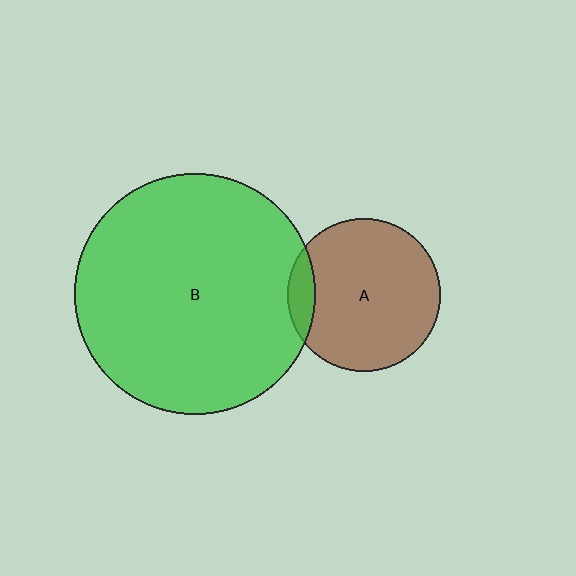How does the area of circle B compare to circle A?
Approximately 2.5 times.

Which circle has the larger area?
Circle B (green).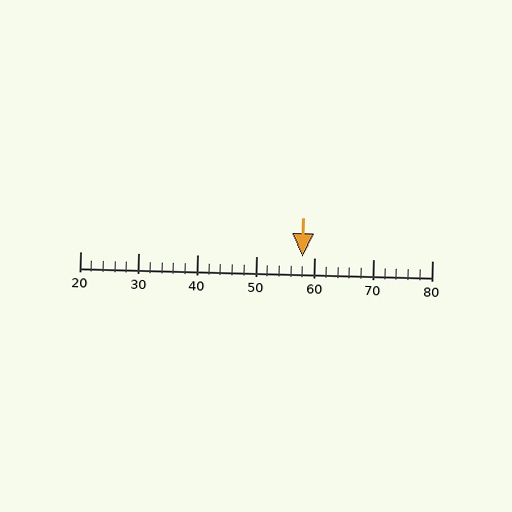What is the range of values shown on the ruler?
The ruler shows values from 20 to 80.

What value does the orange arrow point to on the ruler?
The orange arrow points to approximately 58.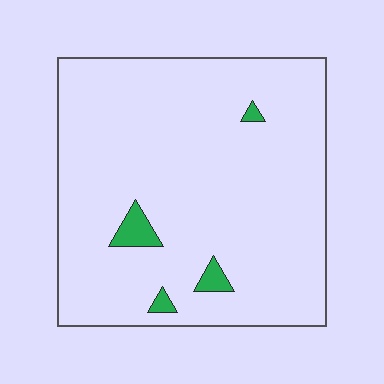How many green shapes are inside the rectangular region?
4.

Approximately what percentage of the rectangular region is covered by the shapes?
Approximately 5%.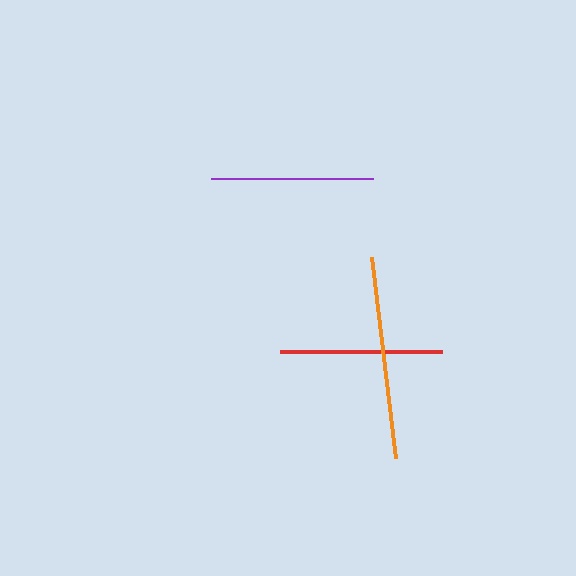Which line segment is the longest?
The orange line is the longest at approximately 203 pixels.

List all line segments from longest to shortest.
From longest to shortest: orange, purple, red.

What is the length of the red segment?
The red segment is approximately 162 pixels long.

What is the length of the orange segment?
The orange segment is approximately 203 pixels long.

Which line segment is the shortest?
The red line is the shortest at approximately 162 pixels.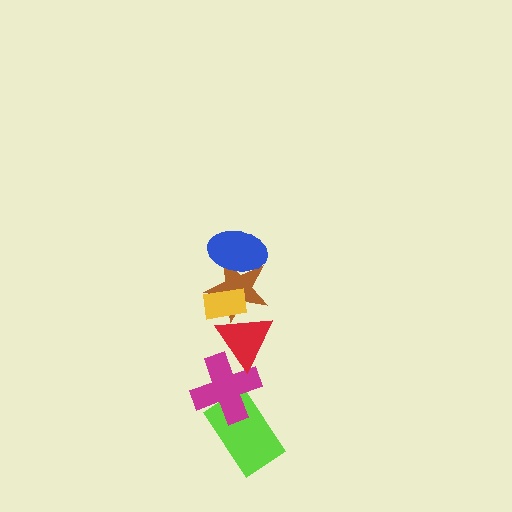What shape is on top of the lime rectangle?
The magenta cross is on top of the lime rectangle.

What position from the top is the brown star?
The brown star is 3rd from the top.